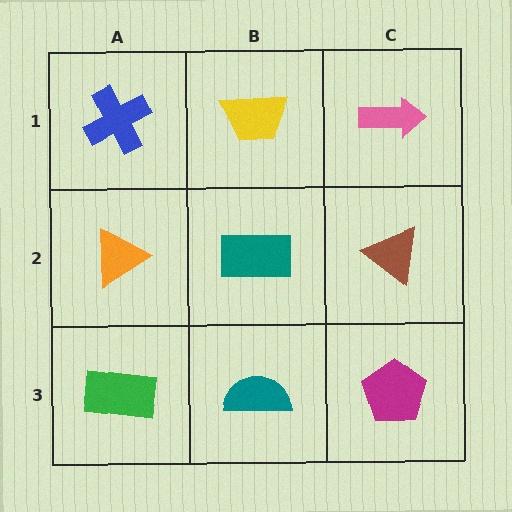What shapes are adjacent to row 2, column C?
A pink arrow (row 1, column C), a magenta pentagon (row 3, column C), a teal rectangle (row 2, column B).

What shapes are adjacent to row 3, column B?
A teal rectangle (row 2, column B), a green rectangle (row 3, column A), a magenta pentagon (row 3, column C).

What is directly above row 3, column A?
An orange triangle.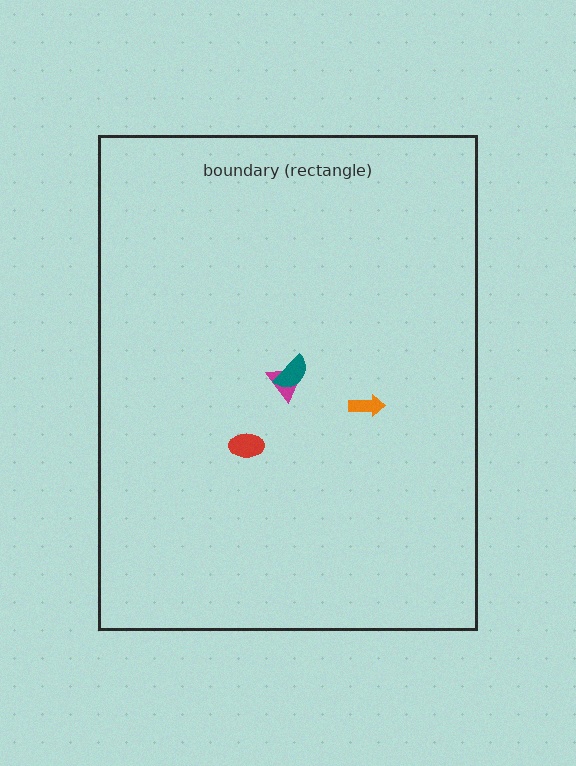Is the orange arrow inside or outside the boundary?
Inside.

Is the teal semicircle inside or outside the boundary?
Inside.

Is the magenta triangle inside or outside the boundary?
Inside.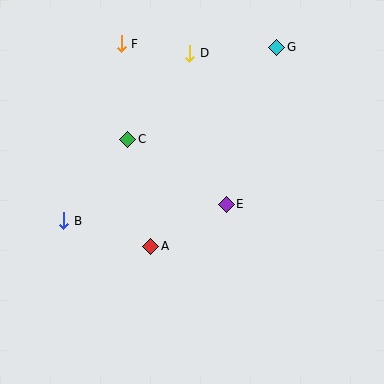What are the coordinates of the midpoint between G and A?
The midpoint between G and A is at (214, 147).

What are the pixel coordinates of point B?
Point B is at (64, 221).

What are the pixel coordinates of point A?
Point A is at (151, 246).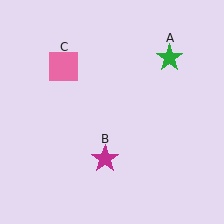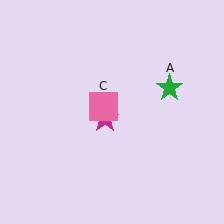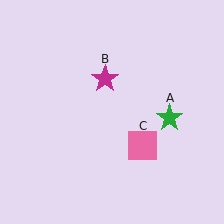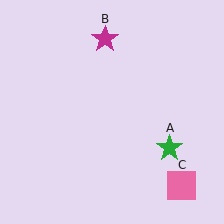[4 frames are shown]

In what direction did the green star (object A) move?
The green star (object A) moved down.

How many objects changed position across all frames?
3 objects changed position: green star (object A), magenta star (object B), pink square (object C).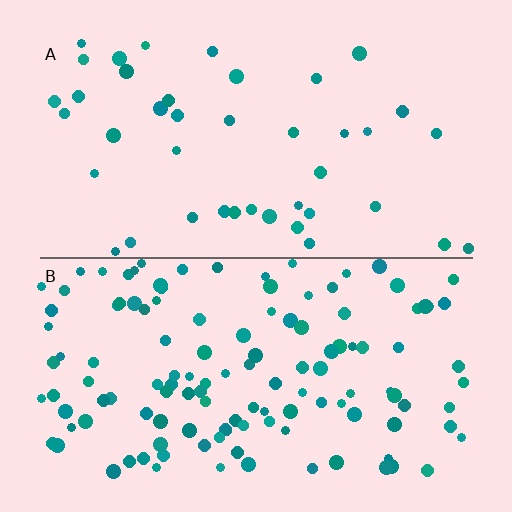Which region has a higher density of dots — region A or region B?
B (the bottom).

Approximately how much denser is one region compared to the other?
Approximately 3.0× — region B over region A.